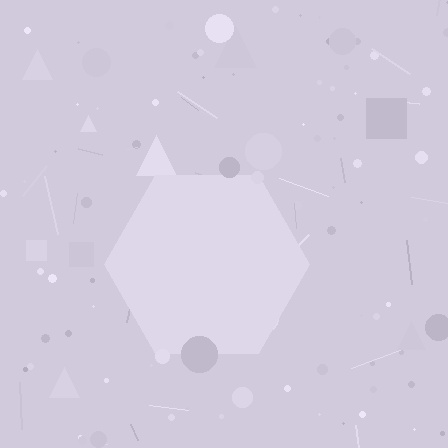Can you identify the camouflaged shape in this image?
The camouflaged shape is a hexagon.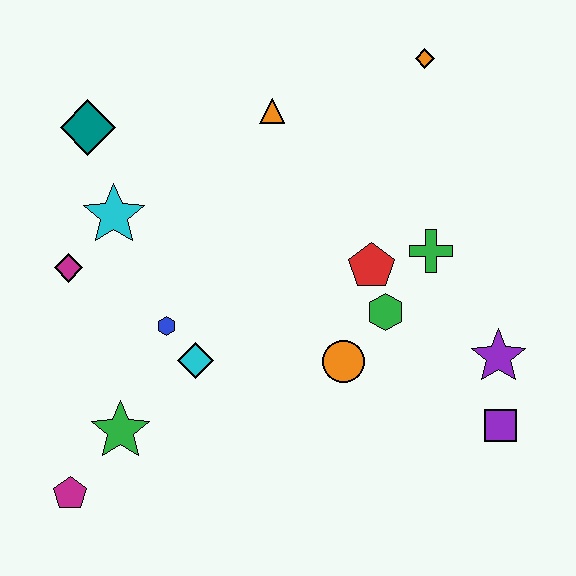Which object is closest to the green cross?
The red pentagon is closest to the green cross.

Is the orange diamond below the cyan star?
No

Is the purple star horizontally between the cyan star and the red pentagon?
No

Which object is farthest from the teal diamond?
The purple square is farthest from the teal diamond.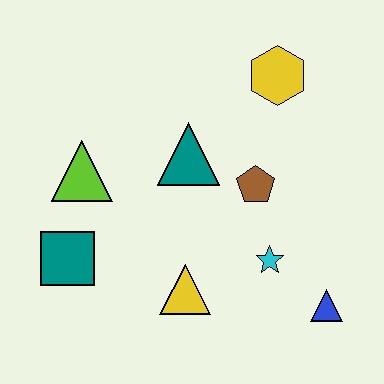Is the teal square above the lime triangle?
No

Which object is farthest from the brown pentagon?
The teal square is farthest from the brown pentagon.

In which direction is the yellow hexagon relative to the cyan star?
The yellow hexagon is above the cyan star.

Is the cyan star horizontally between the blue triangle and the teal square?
Yes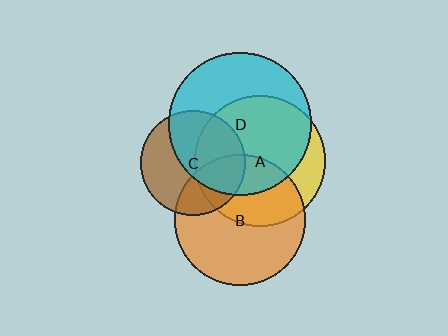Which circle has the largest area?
Circle D (cyan).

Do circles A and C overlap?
Yes.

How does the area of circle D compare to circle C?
Approximately 1.8 times.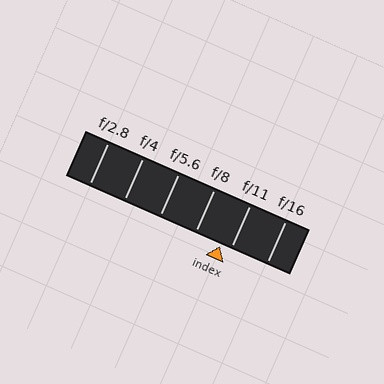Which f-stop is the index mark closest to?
The index mark is closest to f/11.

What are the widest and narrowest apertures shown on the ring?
The widest aperture shown is f/2.8 and the narrowest is f/16.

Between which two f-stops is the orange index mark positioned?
The index mark is between f/8 and f/11.